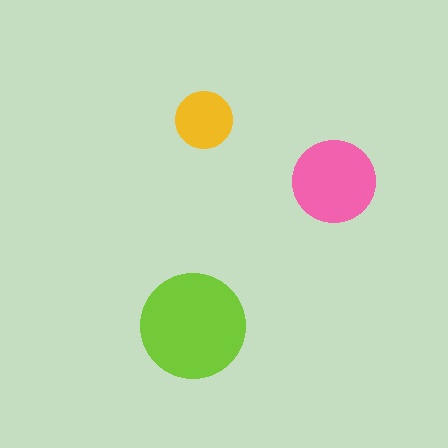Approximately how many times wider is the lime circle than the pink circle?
About 1.5 times wider.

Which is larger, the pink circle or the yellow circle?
The pink one.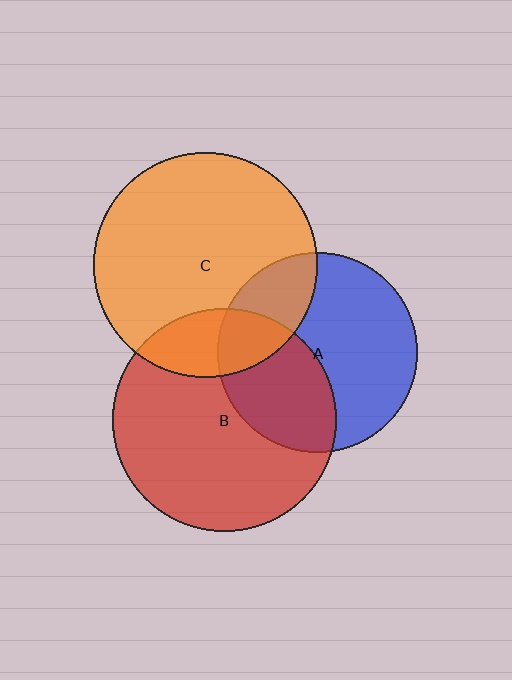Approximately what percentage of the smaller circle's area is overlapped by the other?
Approximately 25%.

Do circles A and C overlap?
Yes.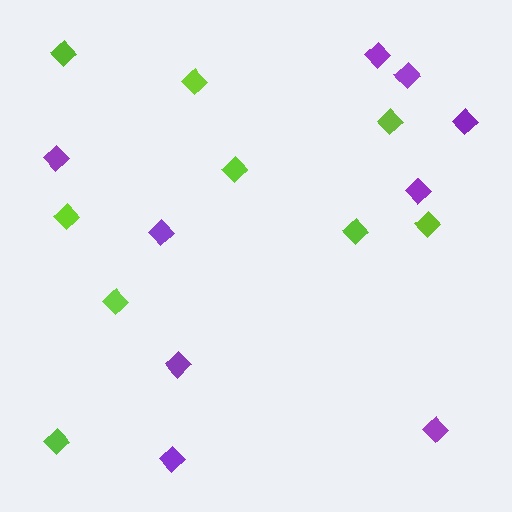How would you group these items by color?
There are 2 groups: one group of lime diamonds (9) and one group of purple diamonds (9).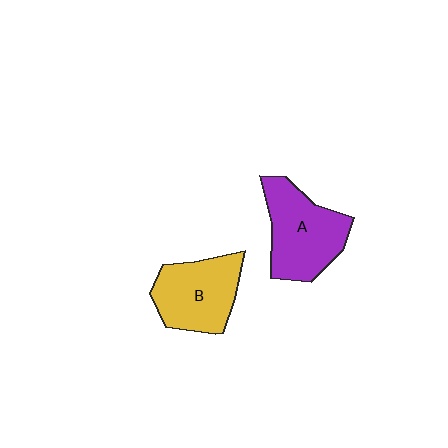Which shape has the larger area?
Shape A (purple).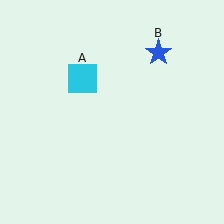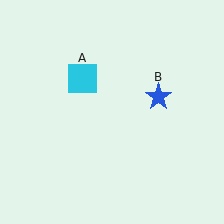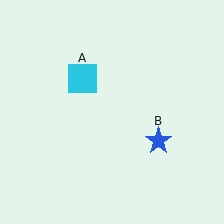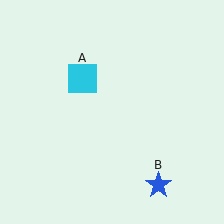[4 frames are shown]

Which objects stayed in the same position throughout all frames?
Cyan square (object A) remained stationary.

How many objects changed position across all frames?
1 object changed position: blue star (object B).